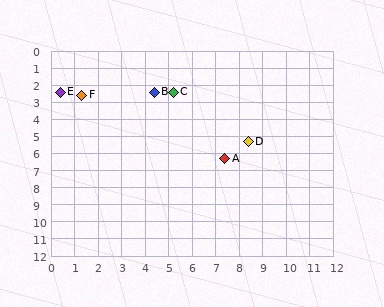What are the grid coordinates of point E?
Point E is at approximately (0.4, 2.4).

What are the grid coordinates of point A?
Point A is at approximately (7.4, 6.3).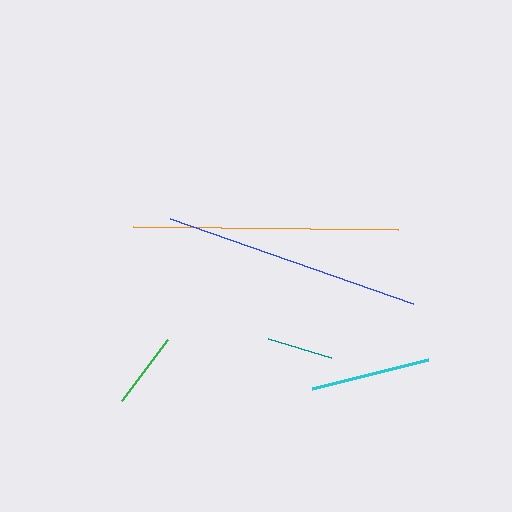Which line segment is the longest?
The orange line is the longest at approximately 266 pixels.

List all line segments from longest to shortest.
From longest to shortest: orange, blue, cyan, green, teal.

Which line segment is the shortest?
The teal line is the shortest at approximately 66 pixels.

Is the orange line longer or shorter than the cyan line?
The orange line is longer than the cyan line.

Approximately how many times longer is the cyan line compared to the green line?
The cyan line is approximately 1.6 times the length of the green line.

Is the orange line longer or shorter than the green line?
The orange line is longer than the green line.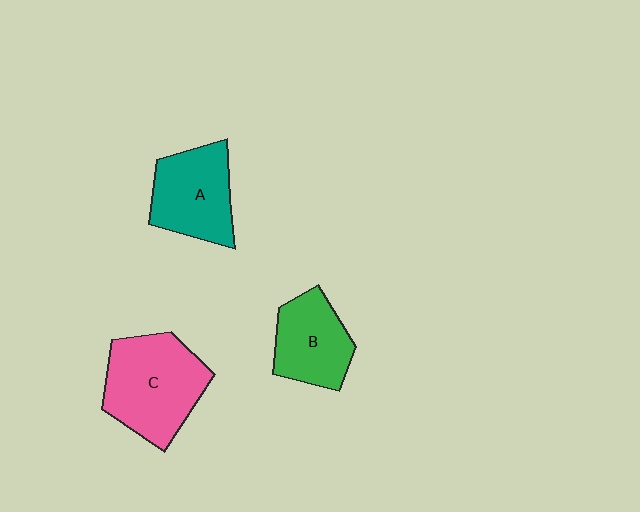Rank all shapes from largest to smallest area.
From largest to smallest: C (pink), A (teal), B (green).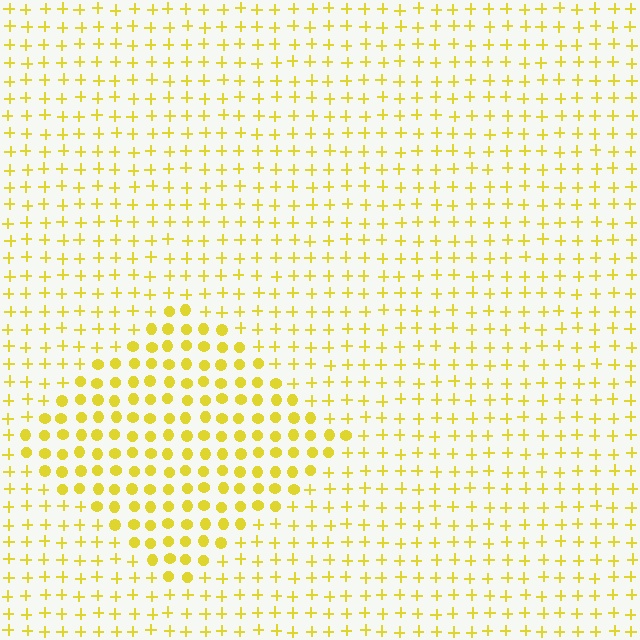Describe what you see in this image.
The image is filled with small yellow elements arranged in a uniform grid. A diamond-shaped region contains circles, while the surrounding area contains plus signs. The boundary is defined purely by the change in element shape.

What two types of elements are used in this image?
The image uses circles inside the diamond region and plus signs outside it.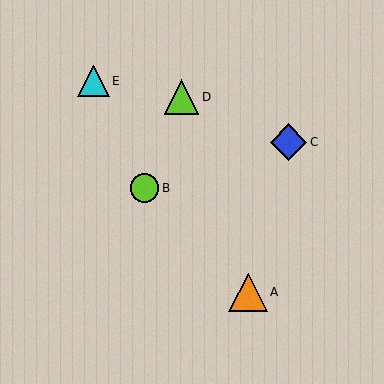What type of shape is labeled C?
Shape C is a blue diamond.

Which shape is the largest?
The orange triangle (labeled A) is the largest.